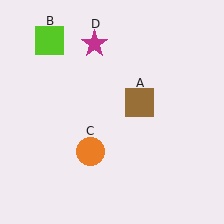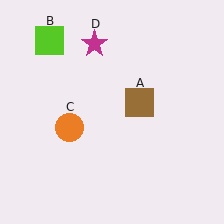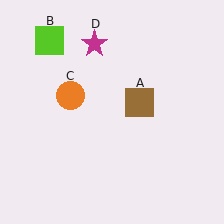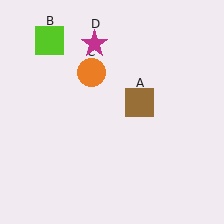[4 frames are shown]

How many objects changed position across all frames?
1 object changed position: orange circle (object C).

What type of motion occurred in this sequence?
The orange circle (object C) rotated clockwise around the center of the scene.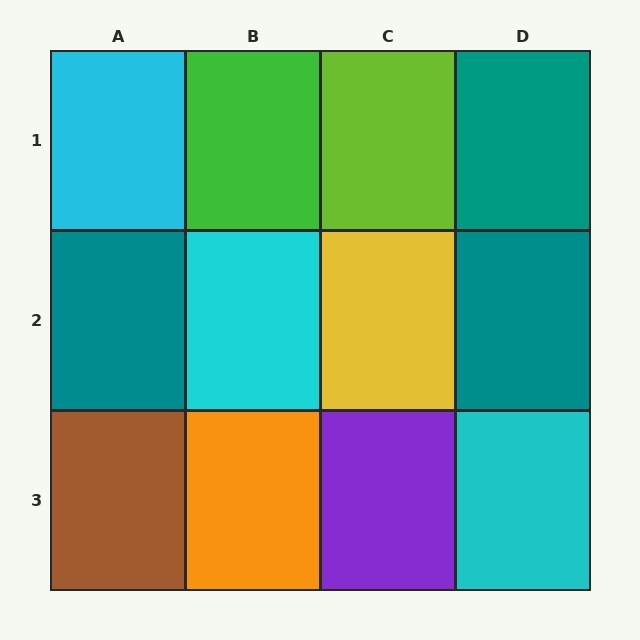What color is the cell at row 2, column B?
Cyan.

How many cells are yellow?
1 cell is yellow.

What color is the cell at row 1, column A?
Cyan.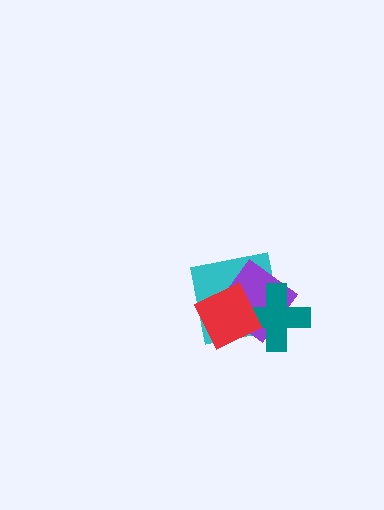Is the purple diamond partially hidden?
Yes, it is partially covered by another shape.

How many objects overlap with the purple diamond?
3 objects overlap with the purple diamond.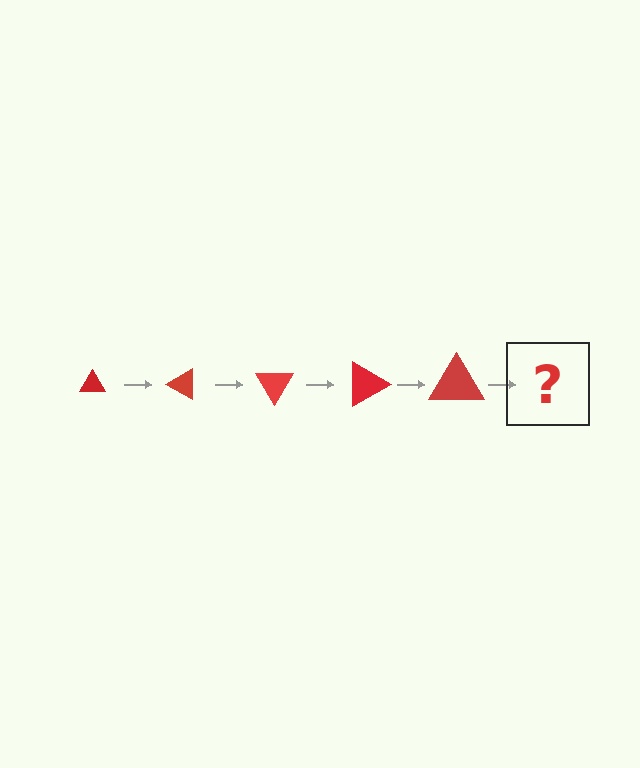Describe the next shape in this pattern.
It should be a triangle, larger than the previous one and rotated 150 degrees from the start.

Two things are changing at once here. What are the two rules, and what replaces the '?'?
The two rules are that the triangle grows larger each step and it rotates 30 degrees each step. The '?' should be a triangle, larger than the previous one and rotated 150 degrees from the start.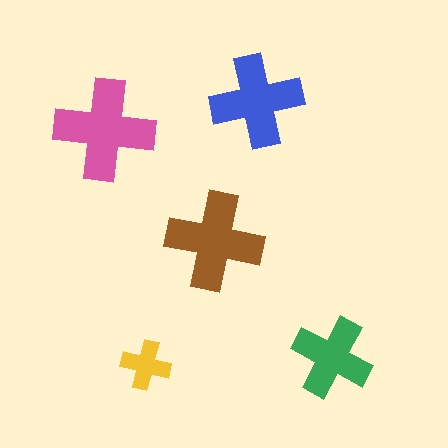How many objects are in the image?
There are 5 objects in the image.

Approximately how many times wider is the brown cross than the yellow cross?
About 2 times wider.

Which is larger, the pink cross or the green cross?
The pink one.